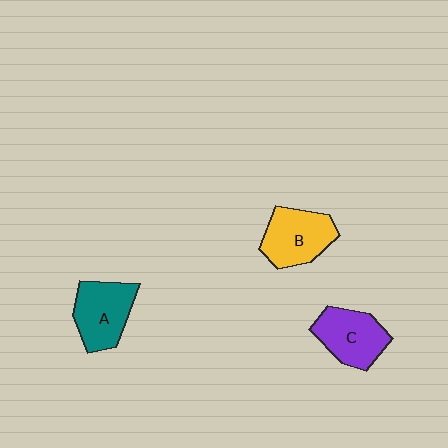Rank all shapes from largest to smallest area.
From largest to smallest: B (yellow), A (teal), C (purple).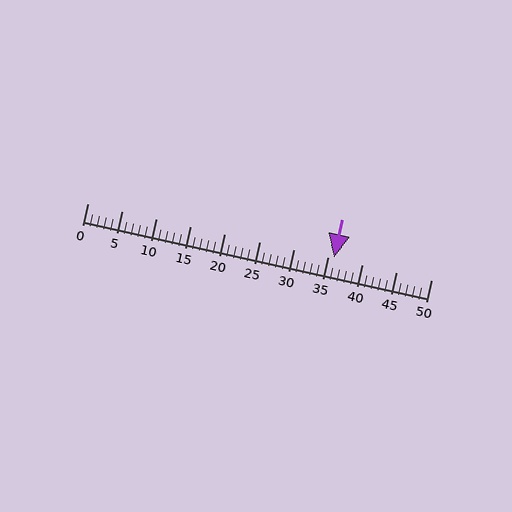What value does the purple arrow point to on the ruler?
The purple arrow points to approximately 36.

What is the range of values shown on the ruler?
The ruler shows values from 0 to 50.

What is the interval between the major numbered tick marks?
The major tick marks are spaced 5 units apart.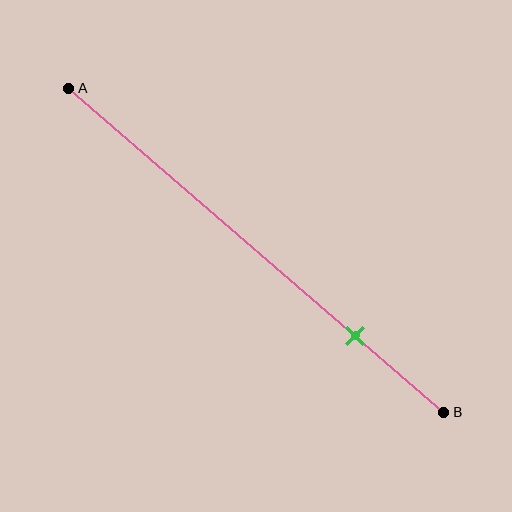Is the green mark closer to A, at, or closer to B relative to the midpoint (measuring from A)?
The green mark is closer to point B than the midpoint of segment AB.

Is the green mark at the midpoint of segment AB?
No, the mark is at about 75% from A, not at the 50% midpoint.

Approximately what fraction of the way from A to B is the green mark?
The green mark is approximately 75% of the way from A to B.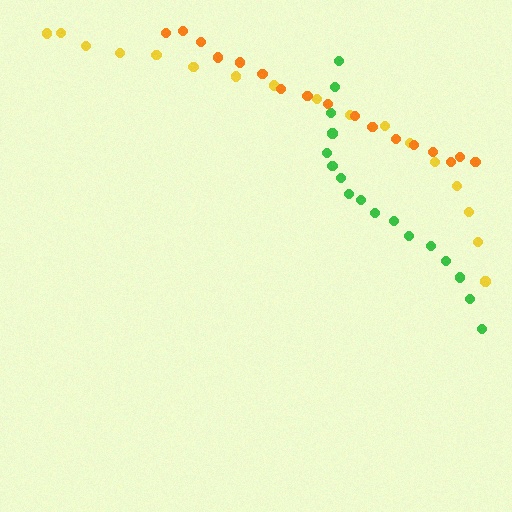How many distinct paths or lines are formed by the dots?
There are 3 distinct paths.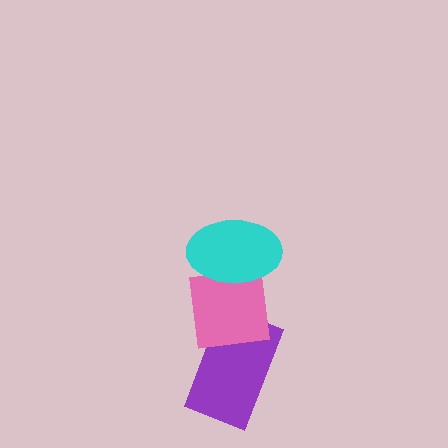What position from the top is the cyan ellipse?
The cyan ellipse is 1st from the top.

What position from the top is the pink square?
The pink square is 2nd from the top.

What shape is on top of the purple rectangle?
The pink square is on top of the purple rectangle.